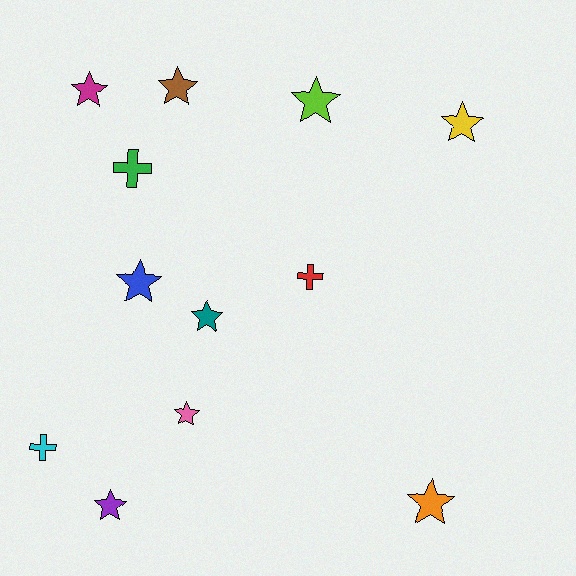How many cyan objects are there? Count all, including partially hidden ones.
There is 1 cyan object.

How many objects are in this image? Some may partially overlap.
There are 12 objects.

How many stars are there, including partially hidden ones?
There are 9 stars.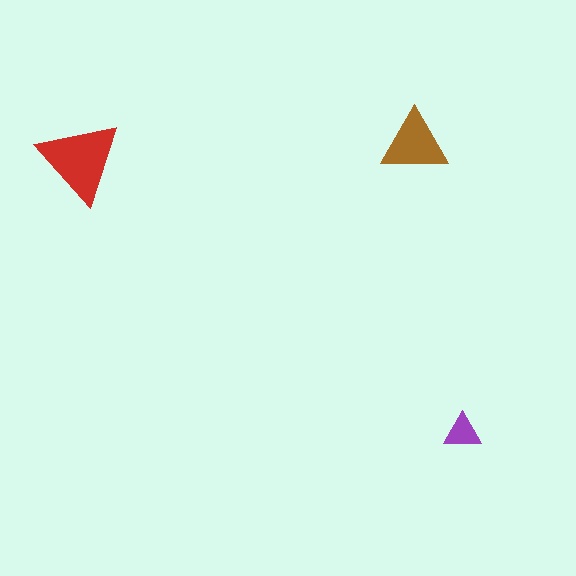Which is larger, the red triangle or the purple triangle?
The red one.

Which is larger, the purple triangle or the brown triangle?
The brown one.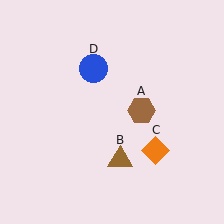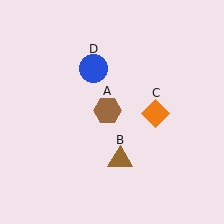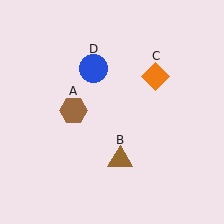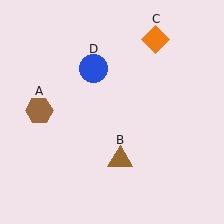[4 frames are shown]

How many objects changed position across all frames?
2 objects changed position: brown hexagon (object A), orange diamond (object C).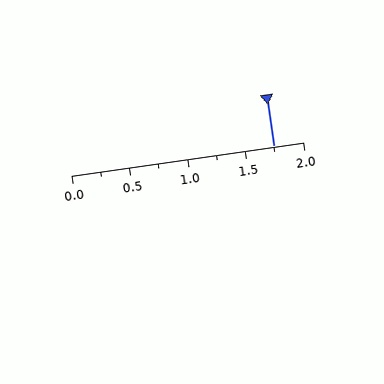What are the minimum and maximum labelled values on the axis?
The axis runs from 0.0 to 2.0.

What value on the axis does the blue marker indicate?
The marker indicates approximately 1.75.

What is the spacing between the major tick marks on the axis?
The major ticks are spaced 0.5 apart.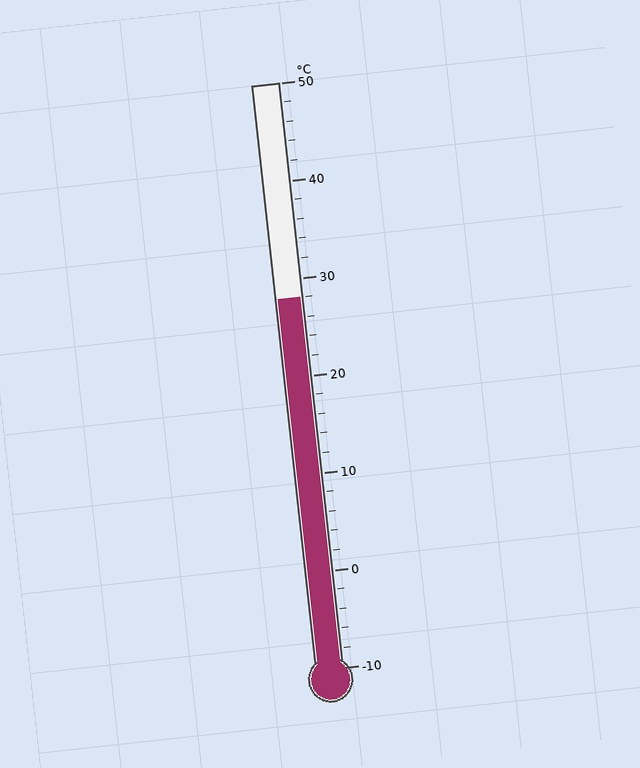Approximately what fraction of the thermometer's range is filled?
The thermometer is filled to approximately 65% of its range.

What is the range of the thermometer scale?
The thermometer scale ranges from -10°C to 50°C.